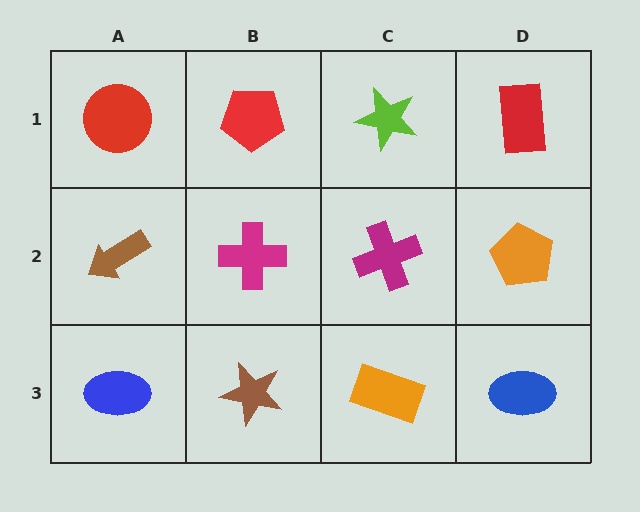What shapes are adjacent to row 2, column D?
A red rectangle (row 1, column D), a blue ellipse (row 3, column D), a magenta cross (row 2, column C).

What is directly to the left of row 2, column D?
A magenta cross.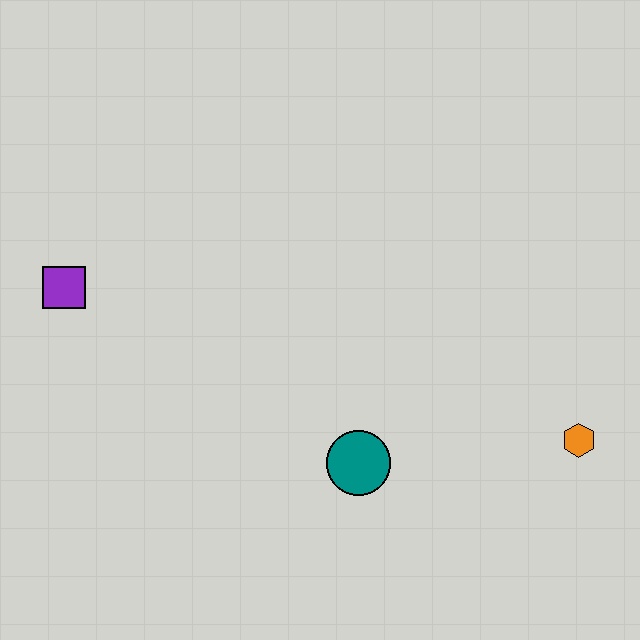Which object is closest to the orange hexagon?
The teal circle is closest to the orange hexagon.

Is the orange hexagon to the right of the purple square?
Yes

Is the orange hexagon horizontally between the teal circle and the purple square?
No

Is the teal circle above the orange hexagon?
No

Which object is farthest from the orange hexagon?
The purple square is farthest from the orange hexagon.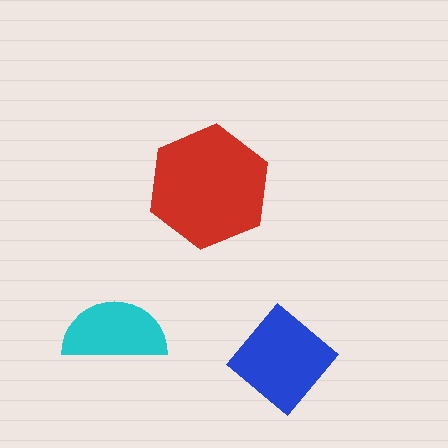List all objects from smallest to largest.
The cyan semicircle, the blue diamond, the red hexagon.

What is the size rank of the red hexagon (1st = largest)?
1st.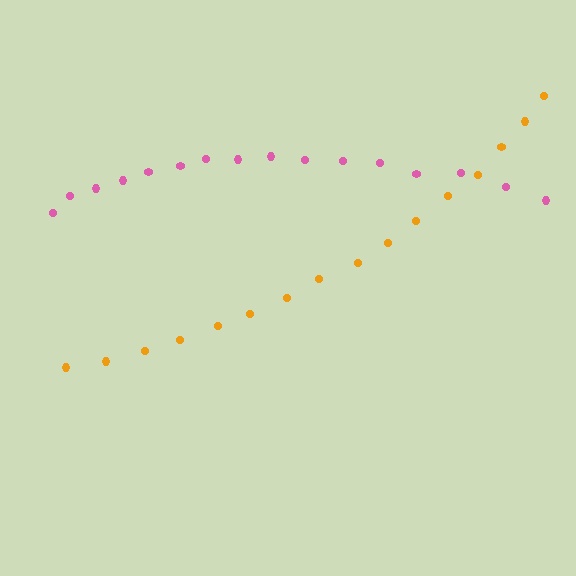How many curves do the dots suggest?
There are 2 distinct paths.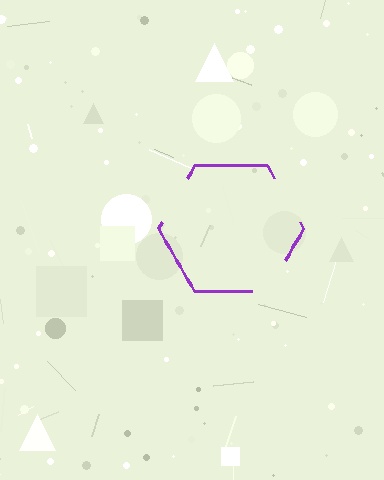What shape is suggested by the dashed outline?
The dashed outline suggests a hexagon.